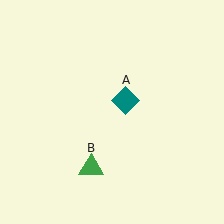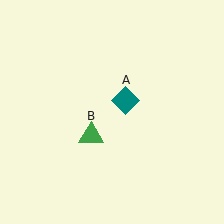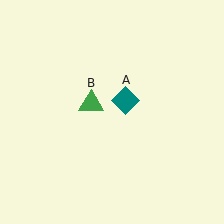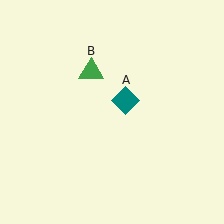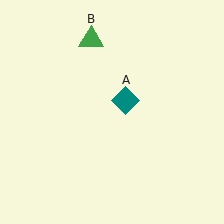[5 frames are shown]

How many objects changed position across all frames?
1 object changed position: green triangle (object B).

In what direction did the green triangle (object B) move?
The green triangle (object B) moved up.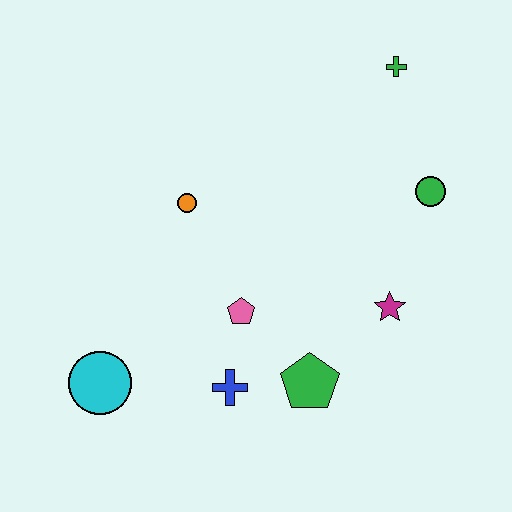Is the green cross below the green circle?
No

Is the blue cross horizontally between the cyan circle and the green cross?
Yes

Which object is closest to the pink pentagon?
The blue cross is closest to the pink pentagon.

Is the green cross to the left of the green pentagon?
No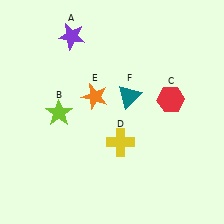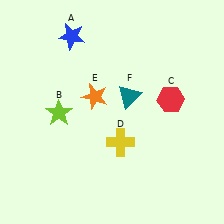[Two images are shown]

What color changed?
The star (A) changed from purple in Image 1 to blue in Image 2.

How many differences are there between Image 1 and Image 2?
There is 1 difference between the two images.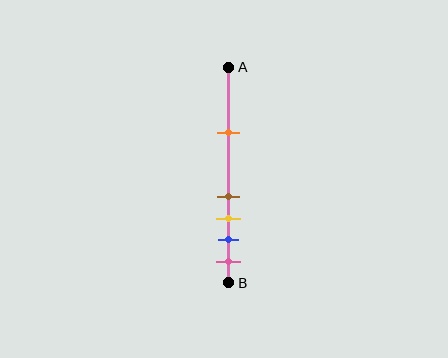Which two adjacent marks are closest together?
The brown and yellow marks are the closest adjacent pair.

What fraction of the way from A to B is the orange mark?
The orange mark is approximately 30% (0.3) of the way from A to B.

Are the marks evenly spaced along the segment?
No, the marks are not evenly spaced.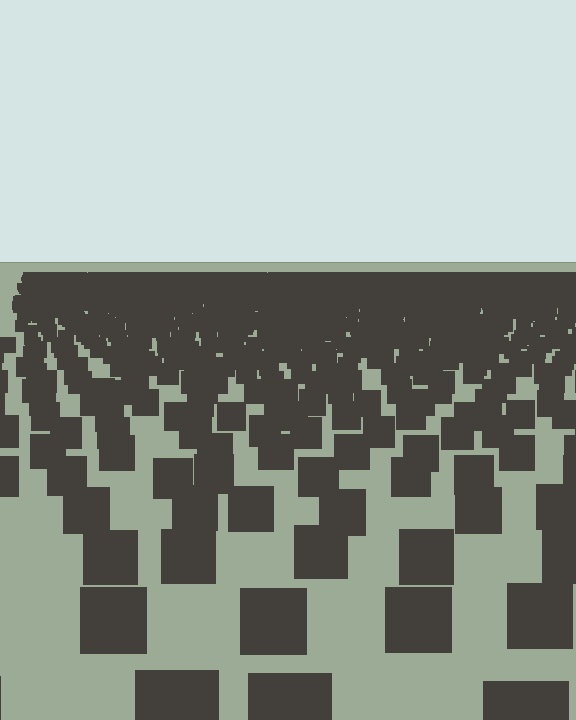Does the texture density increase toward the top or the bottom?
Density increases toward the top.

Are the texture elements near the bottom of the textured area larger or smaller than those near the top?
Larger. Near the bottom, elements are closer to the viewer and appear at a bigger on-screen size.